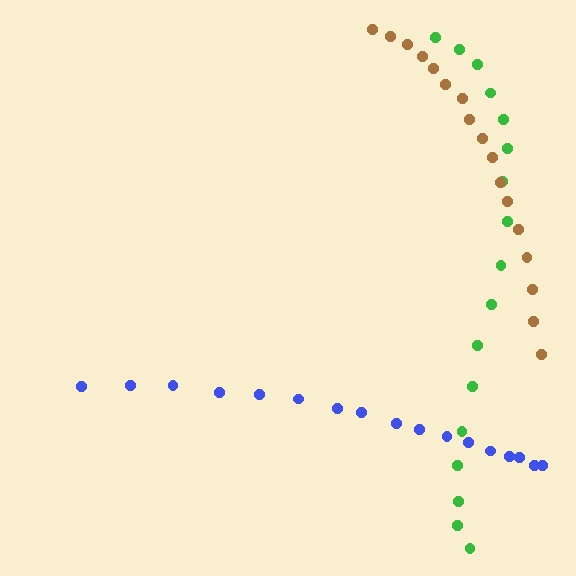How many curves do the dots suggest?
There are 3 distinct paths.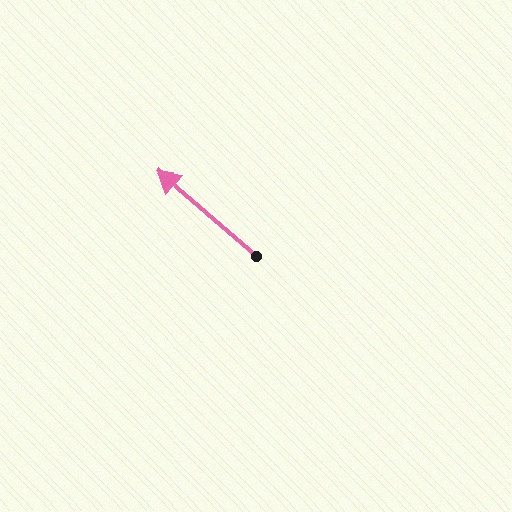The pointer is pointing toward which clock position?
Roughly 10 o'clock.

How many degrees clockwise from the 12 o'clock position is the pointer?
Approximately 311 degrees.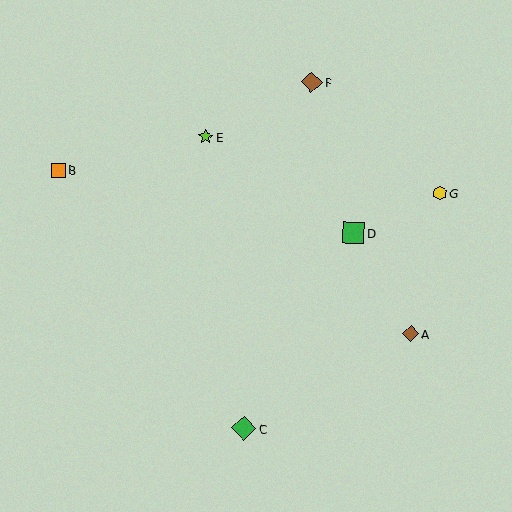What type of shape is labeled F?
Shape F is a brown diamond.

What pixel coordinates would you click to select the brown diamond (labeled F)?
Click at (312, 82) to select the brown diamond F.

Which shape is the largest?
The green diamond (labeled C) is the largest.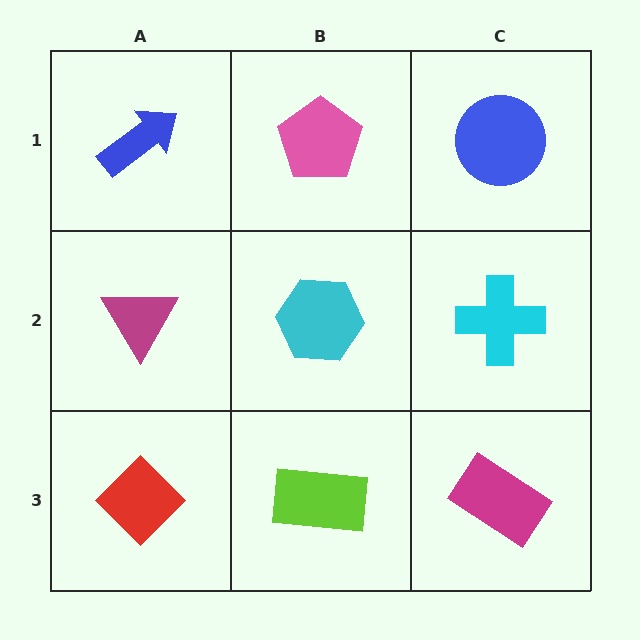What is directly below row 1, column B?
A cyan hexagon.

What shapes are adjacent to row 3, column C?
A cyan cross (row 2, column C), a lime rectangle (row 3, column B).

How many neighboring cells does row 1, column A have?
2.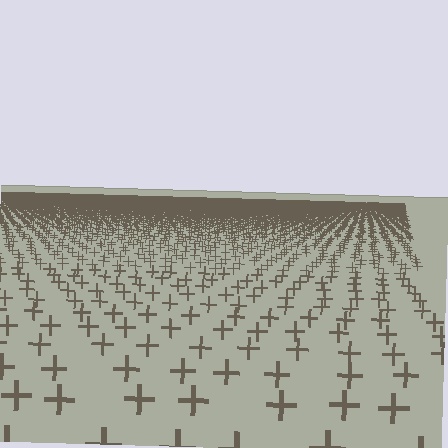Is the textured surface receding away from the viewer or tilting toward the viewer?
The surface is receding away from the viewer. Texture elements get smaller and denser toward the top.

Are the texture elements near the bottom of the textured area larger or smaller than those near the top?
Larger. Near the bottom, elements are closer to the viewer and appear at a bigger on-screen size.